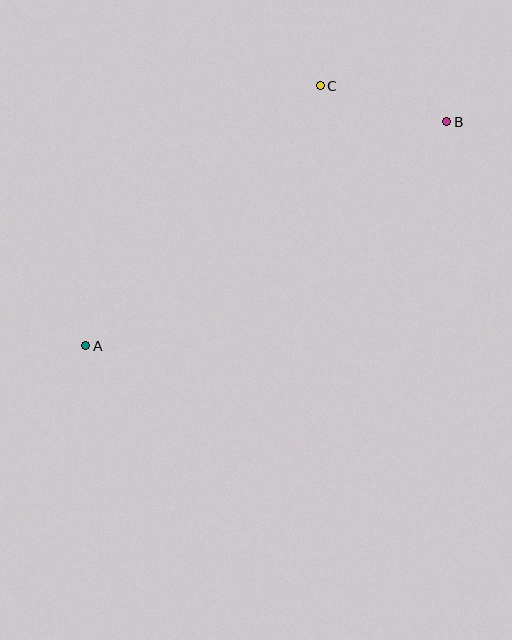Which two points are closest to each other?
Points B and C are closest to each other.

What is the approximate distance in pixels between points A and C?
The distance between A and C is approximately 350 pixels.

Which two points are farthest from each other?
Points A and B are farthest from each other.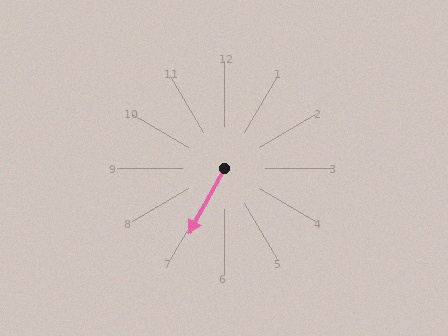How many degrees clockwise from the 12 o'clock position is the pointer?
Approximately 208 degrees.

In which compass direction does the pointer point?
Southwest.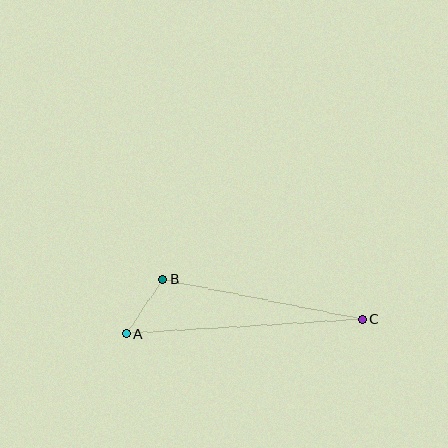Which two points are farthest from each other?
Points A and C are farthest from each other.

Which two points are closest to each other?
Points A and B are closest to each other.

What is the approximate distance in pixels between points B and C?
The distance between B and C is approximately 203 pixels.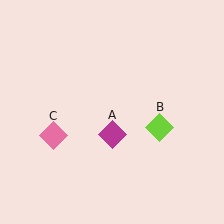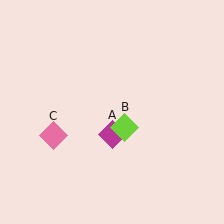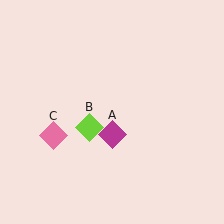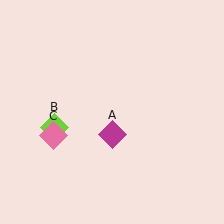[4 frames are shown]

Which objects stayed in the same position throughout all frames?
Magenta diamond (object A) and pink diamond (object C) remained stationary.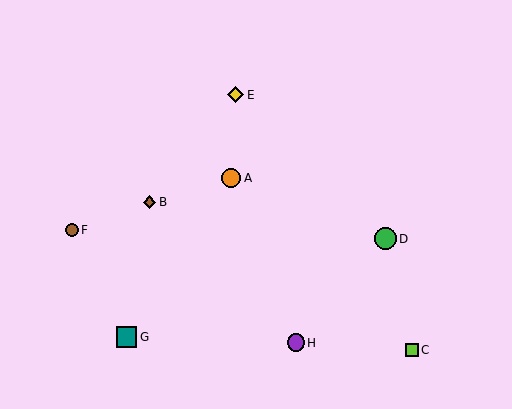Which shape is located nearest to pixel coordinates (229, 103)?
The yellow diamond (labeled E) at (236, 95) is nearest to that location.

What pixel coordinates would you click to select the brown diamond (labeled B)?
Click at (150, 202) to select the brown diamond B.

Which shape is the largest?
The green circle (labeled D) is the largest.